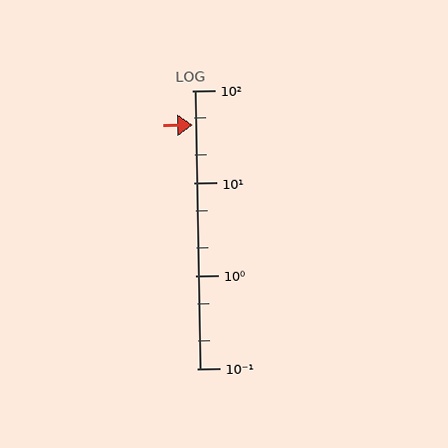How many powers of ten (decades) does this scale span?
The scale spans 3 decades, from 0.1 to 100.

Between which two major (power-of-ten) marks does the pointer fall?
The pointer is between 10 and 100.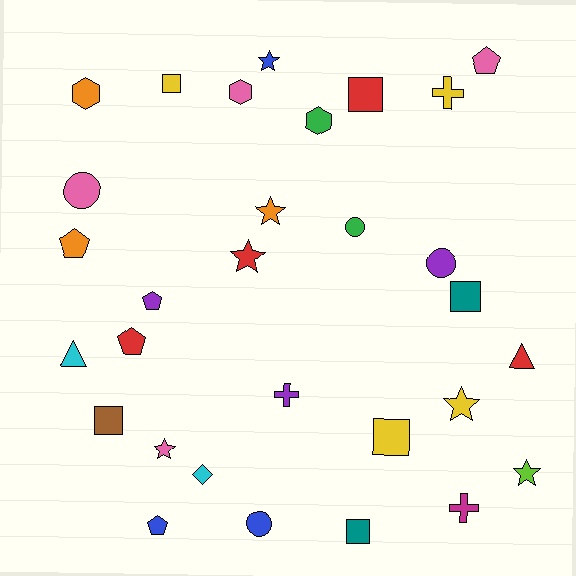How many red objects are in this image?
There are 4 red objects.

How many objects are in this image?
There are 30 objects.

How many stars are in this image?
There are 6 stars.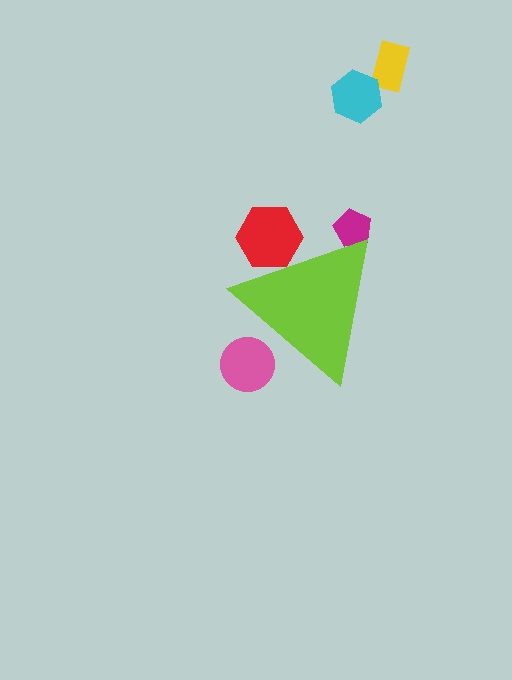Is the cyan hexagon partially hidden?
No, the cyan hexagon is fully visible.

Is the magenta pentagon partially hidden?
Yes, the magenta pentagon is partially hidden behind the lime triangle.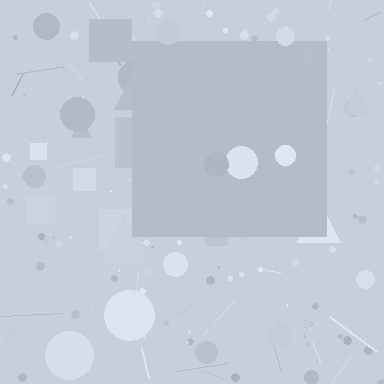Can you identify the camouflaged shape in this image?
The camouflaged shape is a square.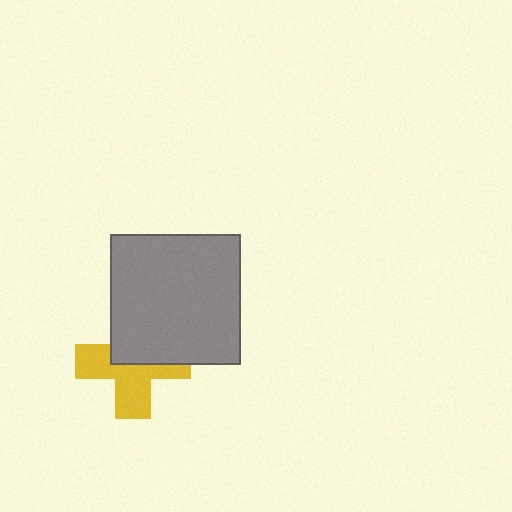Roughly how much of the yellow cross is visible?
About half of it is visible (roughly 54%).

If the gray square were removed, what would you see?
You would see the complete yellow cross.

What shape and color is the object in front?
The object in front is a gray square.